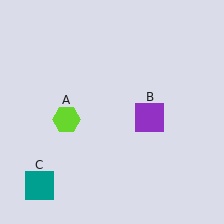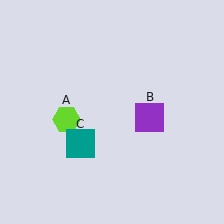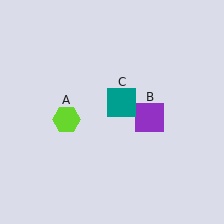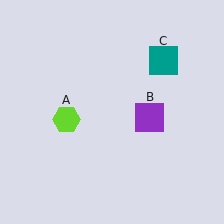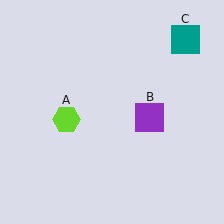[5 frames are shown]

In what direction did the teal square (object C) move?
The teal square (object C) moved up and to the right.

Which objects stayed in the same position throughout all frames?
Lime hexagon (object A) and purple square (object B) remained stationary.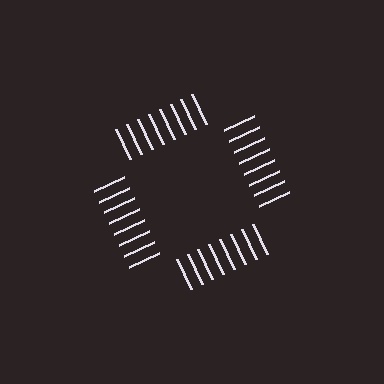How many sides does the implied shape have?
4 sides — the line-ends trace a square.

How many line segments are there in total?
32 — 8 along each of the 4 edges.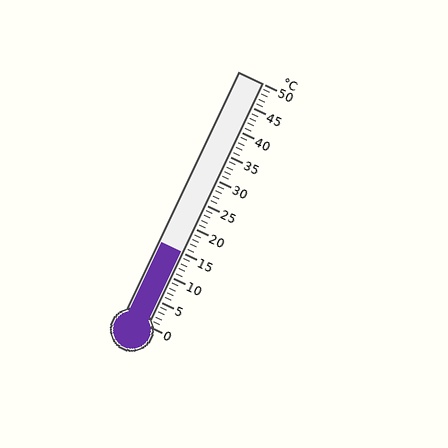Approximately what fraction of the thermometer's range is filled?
The thermometer is filled to approximately 30% of its range.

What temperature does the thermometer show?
The thermometer shows approximately 15°C.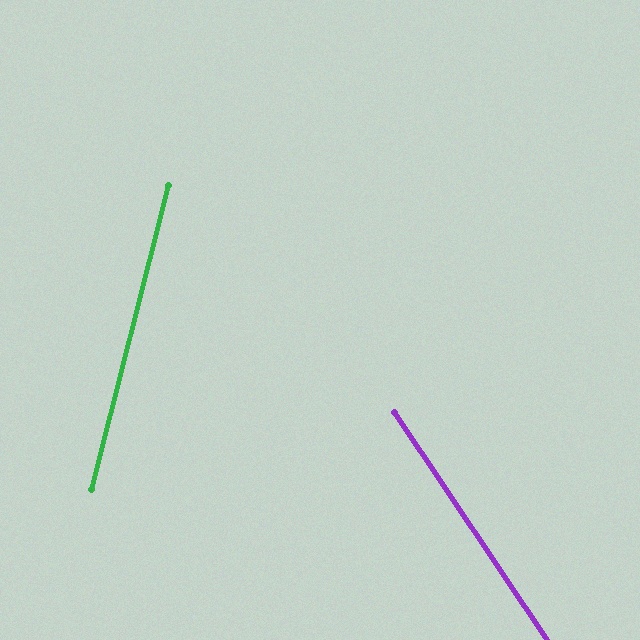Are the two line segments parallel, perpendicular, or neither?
Neither parallel nor perpendicular — they differ by about 48°.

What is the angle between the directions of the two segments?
Approximately 48 degrees.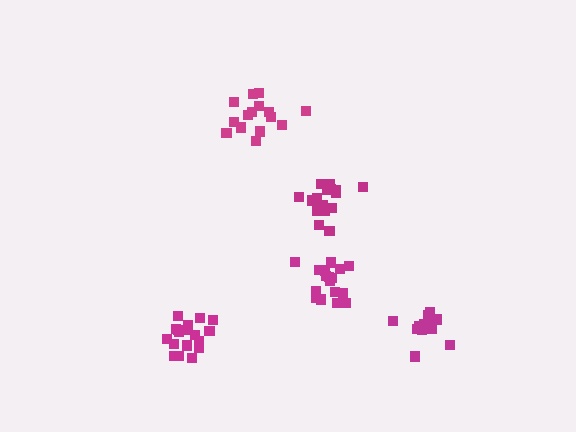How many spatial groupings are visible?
There are 5 spatial groupings.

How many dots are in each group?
Group 1: 18 dots, Group 2: 15 dots, Group 3: 16 dots, Group 4: 18 dots, Group 5: 12 dots (79 total).